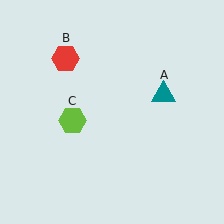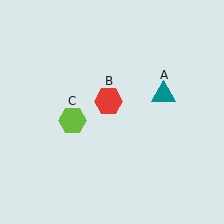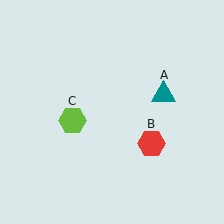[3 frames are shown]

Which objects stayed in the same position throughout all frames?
Teal triangle (object A) and lime hexagon (object C) remained stationary.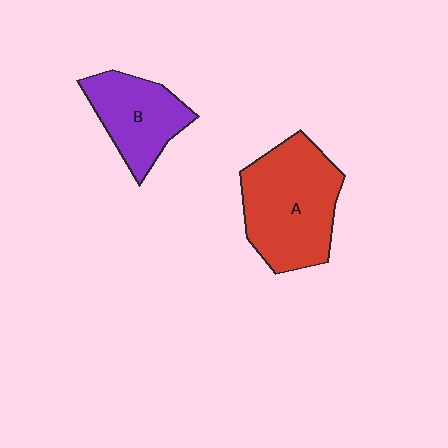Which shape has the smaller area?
Shape B (purple).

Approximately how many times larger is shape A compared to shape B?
Approximately 1.6 times.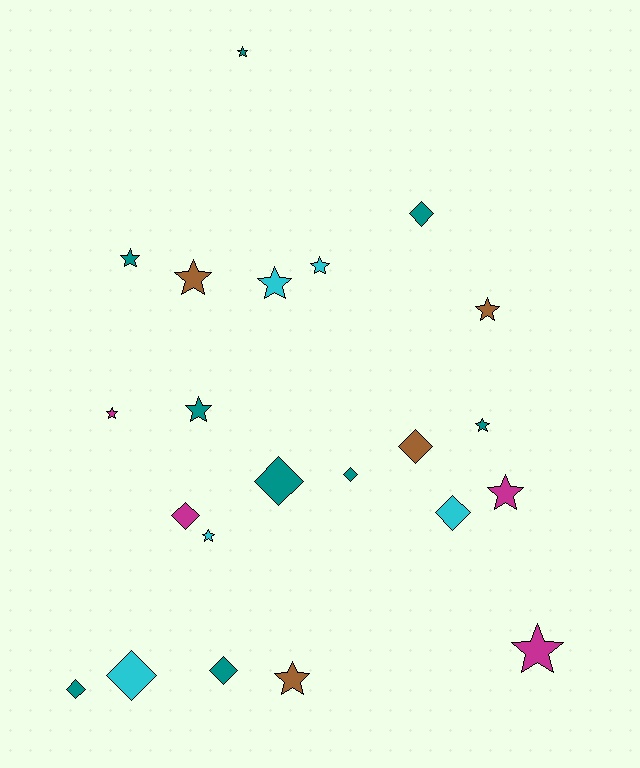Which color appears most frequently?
Teal, with 9 objects.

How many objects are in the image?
There are 22 objects.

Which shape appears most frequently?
Star, with 13 objects.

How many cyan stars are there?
There are 3 cyan stars.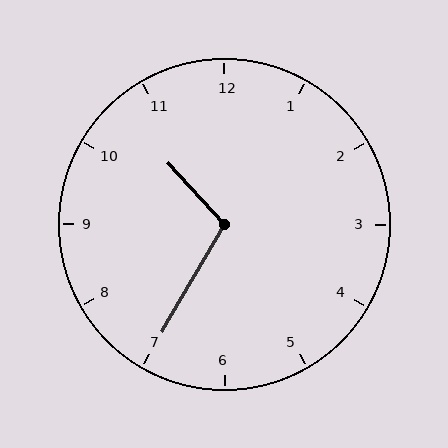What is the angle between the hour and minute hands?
Approximately 108 degrees.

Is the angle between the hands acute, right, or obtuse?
It is obtuse.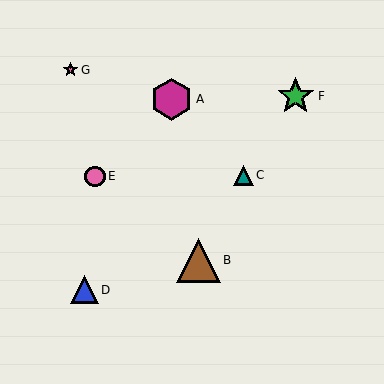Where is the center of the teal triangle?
The center of the teal triangle is at (243, 175).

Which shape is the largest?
The brown triangle (labeled B) is the largest.